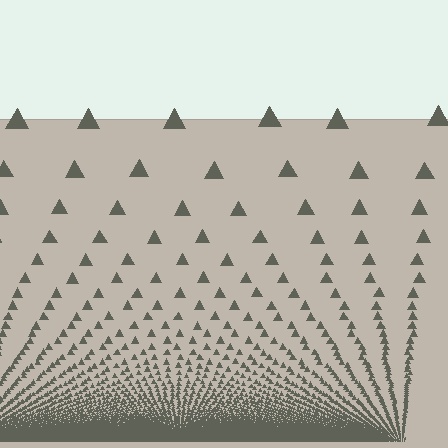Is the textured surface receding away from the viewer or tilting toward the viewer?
The surface appears to tilt toward the viewer. Texture elements get larger and sparser toward the top.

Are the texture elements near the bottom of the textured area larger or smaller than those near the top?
Smaller. The gradient is inverted — elements near the bottom are smaller and denser.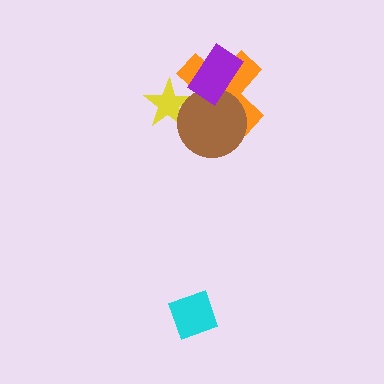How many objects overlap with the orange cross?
3 objects overlap with the orange cross.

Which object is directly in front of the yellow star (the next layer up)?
The orange cross is directly in front of the yellow star.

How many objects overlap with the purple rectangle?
2 objects overlap with the purple rectangle.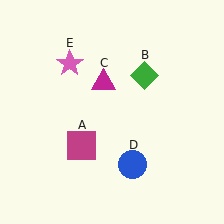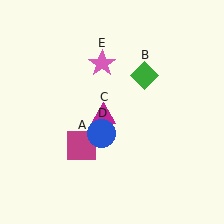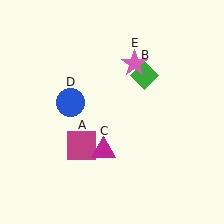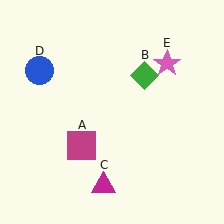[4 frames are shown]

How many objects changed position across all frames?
3 objects changed position: magenta triangle (object C), blue circle (object D), pink star (object E).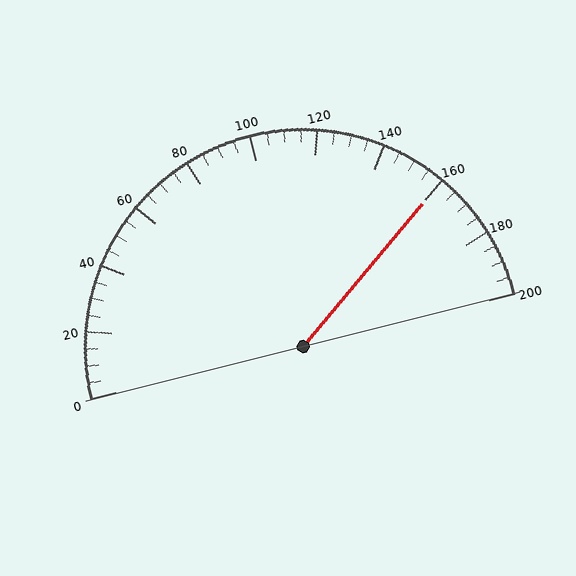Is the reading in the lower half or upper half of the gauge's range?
The reading is in the upper half of the range (0 to 200).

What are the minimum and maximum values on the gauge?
The gauge ranges from 0 to 200.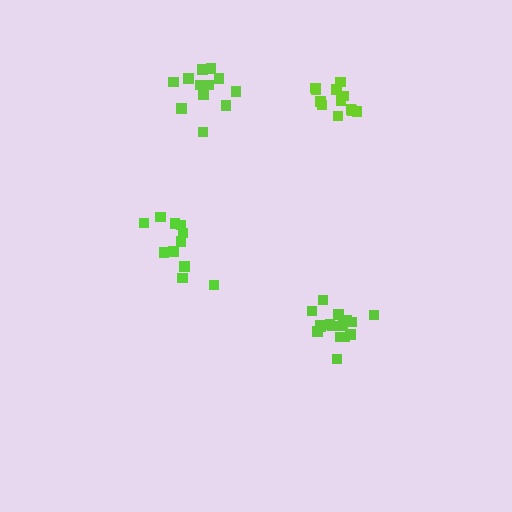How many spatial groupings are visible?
There are 4 spatial groupings.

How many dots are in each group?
Group 1: 12 dots, Group 2: 17 dots, Group 3: 12 dots, Group 4: 11 dots (52 total).